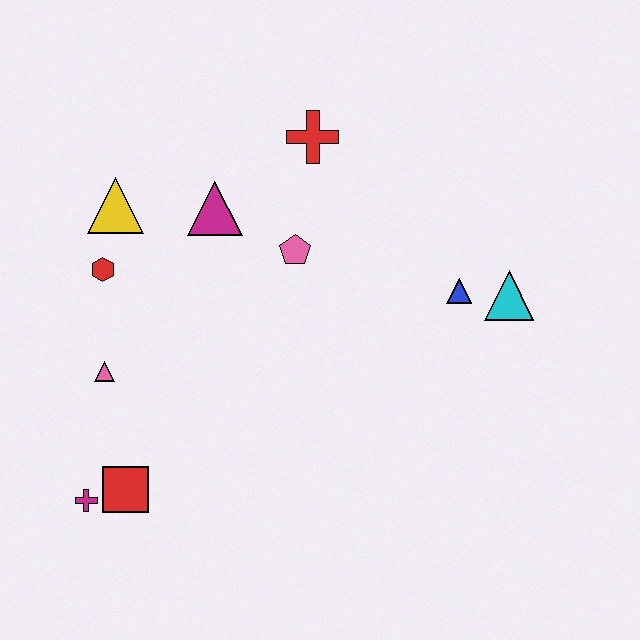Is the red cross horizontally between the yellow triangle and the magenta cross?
No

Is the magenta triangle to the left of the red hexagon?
No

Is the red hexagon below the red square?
No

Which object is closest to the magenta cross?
The red square is closest to the magenta cross.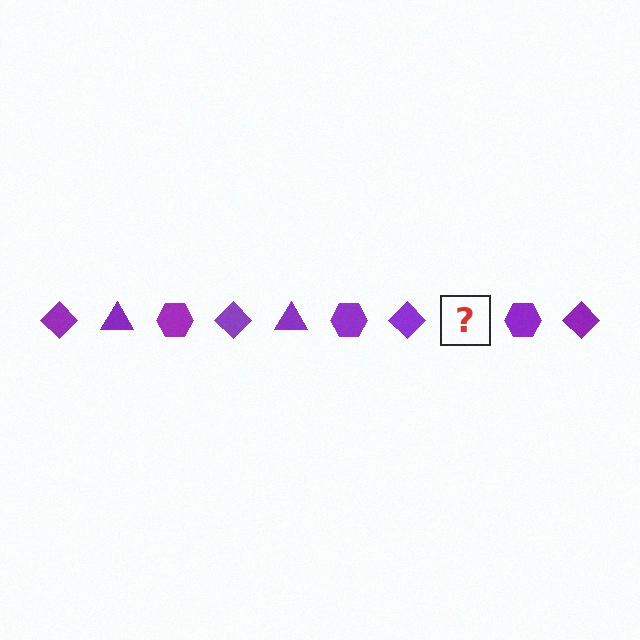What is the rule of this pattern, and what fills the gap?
The rule is that the pattern cycles through diamond, triangle, hexagon shapes in purple. The gap should be filled with a purple triangle.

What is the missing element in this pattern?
The missing element is a purple triangle.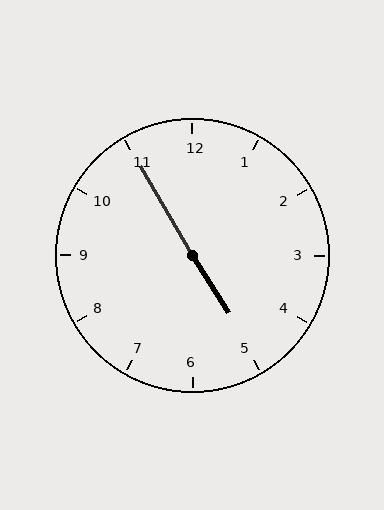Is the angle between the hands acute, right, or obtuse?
It is obtuse.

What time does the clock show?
4:55.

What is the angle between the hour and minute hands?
Approximately 178 degrees.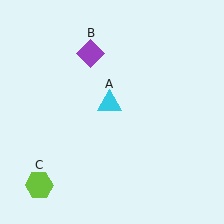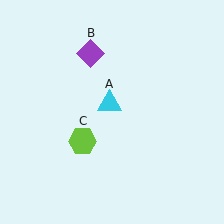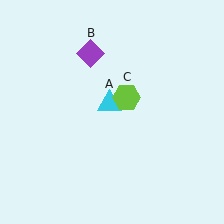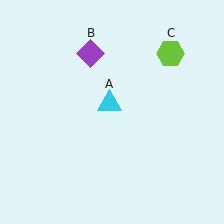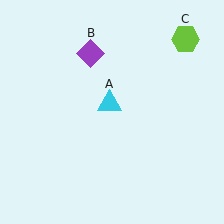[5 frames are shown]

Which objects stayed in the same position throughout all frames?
Cyan triangle (object A) and purple diamond (object B) remained stationary.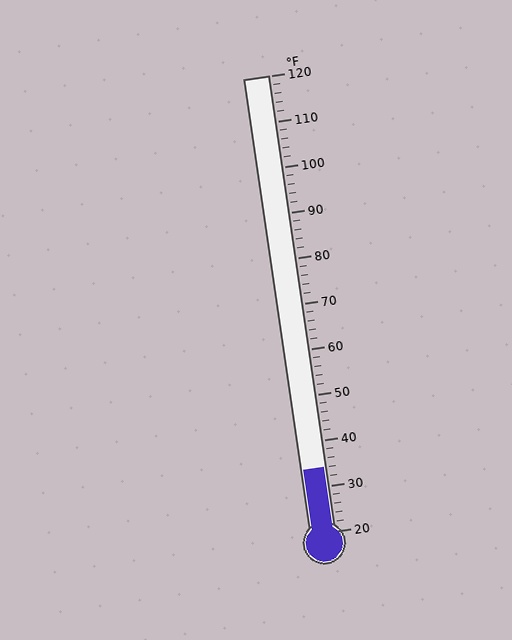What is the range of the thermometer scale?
The thermometer scale ranges from 20°F to 120°F.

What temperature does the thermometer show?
The thermometer shows approximately 34°F.